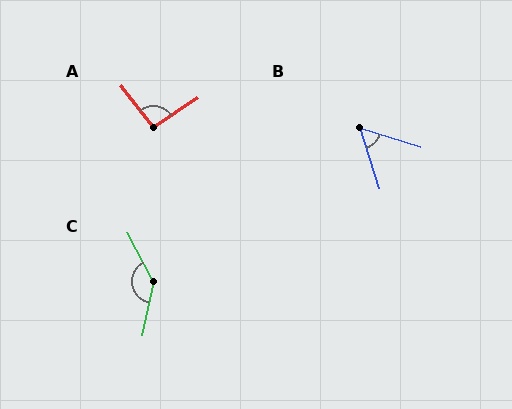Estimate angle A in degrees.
Approximately 94 degrees.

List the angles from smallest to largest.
B (55°), A (94°), C (140°).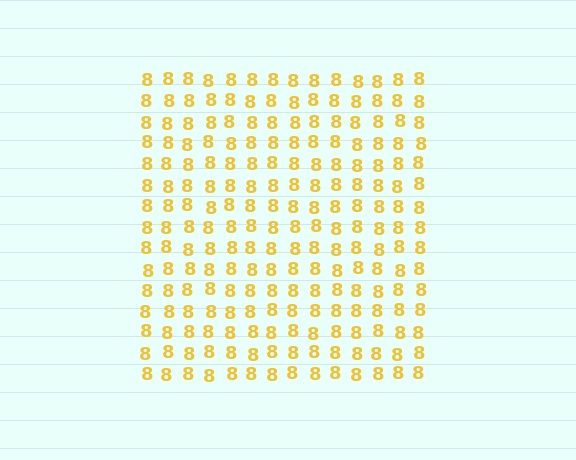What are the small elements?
The small elements are digit 8's.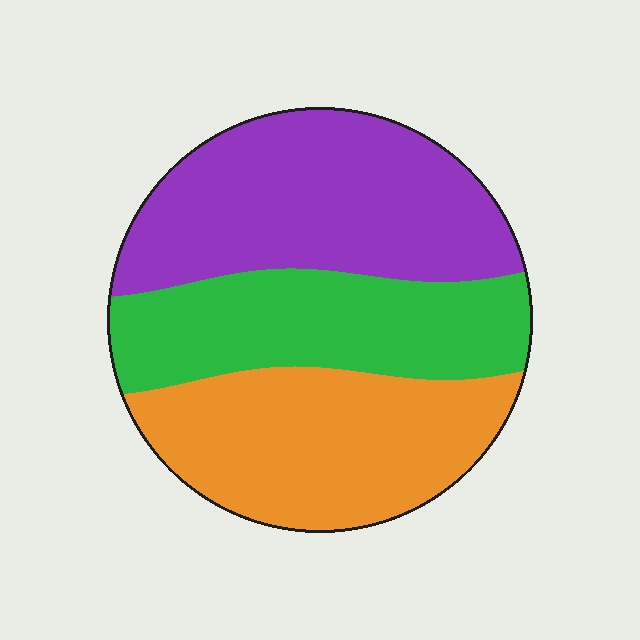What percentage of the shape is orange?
Orange takes up about one third (1/3) of the shape.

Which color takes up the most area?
Purple, at roughly 40%.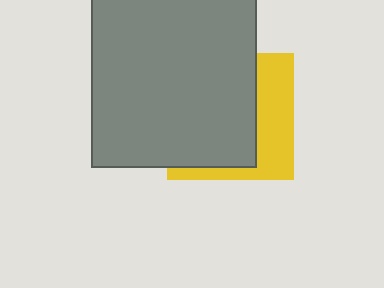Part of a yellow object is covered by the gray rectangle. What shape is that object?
It is a square.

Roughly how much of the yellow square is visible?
A small part of it is visible (roughly 35%).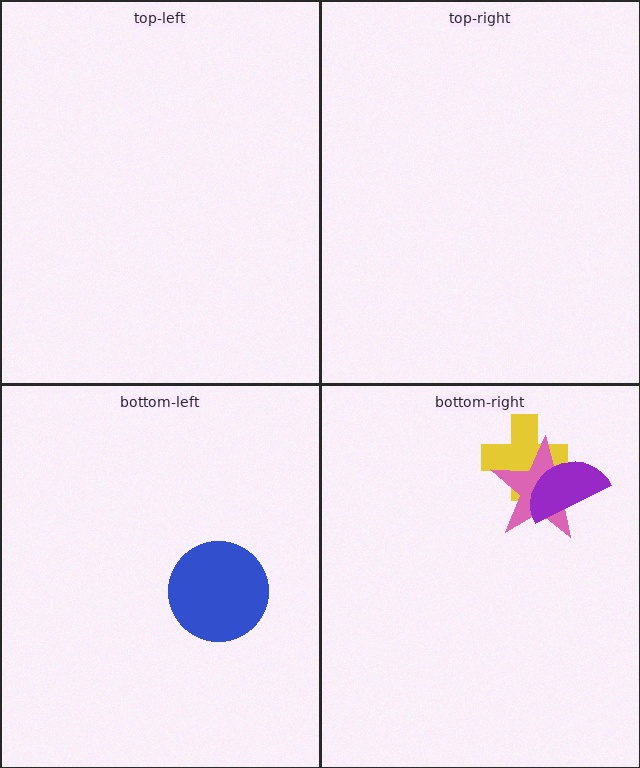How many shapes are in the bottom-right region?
3.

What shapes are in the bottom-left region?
The blue circle.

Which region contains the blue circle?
The bottom-left region.